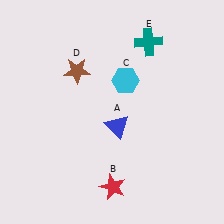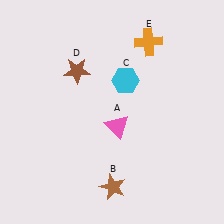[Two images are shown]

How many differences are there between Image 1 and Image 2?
There are 3 differences between the two images.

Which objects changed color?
A changed from blue to pink. B changed from red to brown. E changed from teal to orange.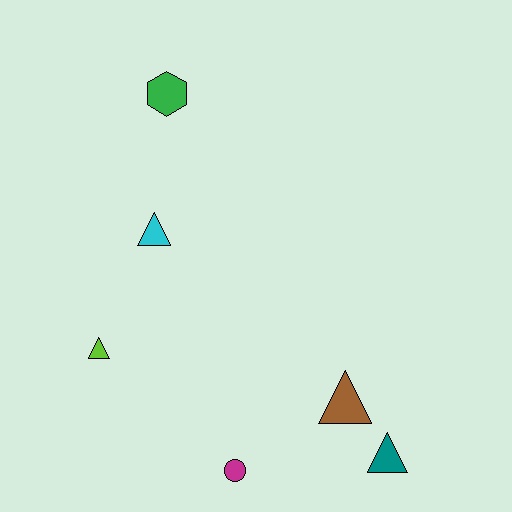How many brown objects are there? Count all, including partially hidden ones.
There is 1 brown object.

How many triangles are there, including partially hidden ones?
There are 4 triangles.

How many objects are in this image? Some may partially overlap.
There are 6 objects.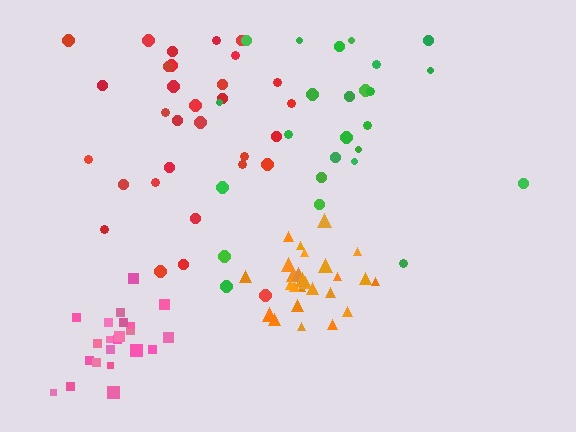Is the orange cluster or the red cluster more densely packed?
Orange.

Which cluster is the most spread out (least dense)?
Green.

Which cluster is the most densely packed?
Orange.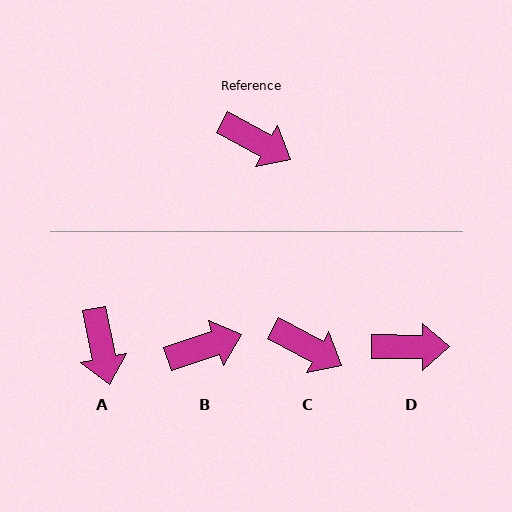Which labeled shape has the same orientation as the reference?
C.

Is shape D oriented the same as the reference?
No, it is off by about 28 degrees.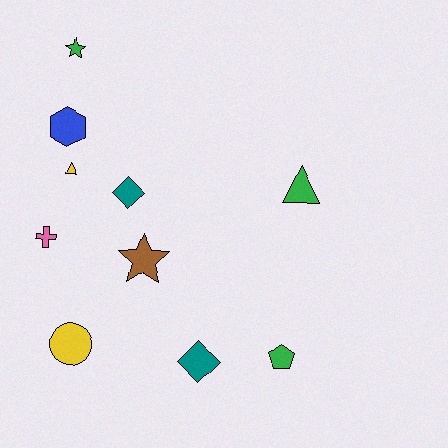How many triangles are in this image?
There are 2 triangles.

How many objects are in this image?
There are 10 objects.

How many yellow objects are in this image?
There are 2 yellow objects.